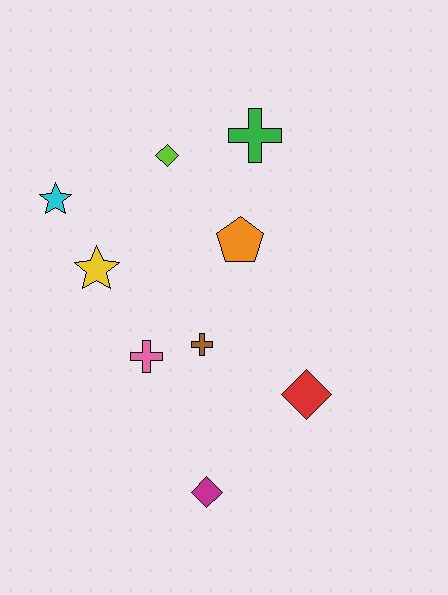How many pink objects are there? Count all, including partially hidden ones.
There is 1 pink object.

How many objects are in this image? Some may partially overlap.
There are 9 objects.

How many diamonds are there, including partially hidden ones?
There are 3 diamonds.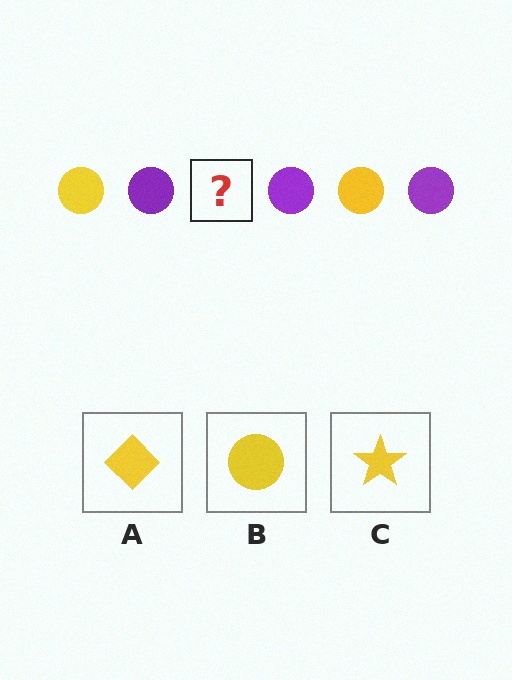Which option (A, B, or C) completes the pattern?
B.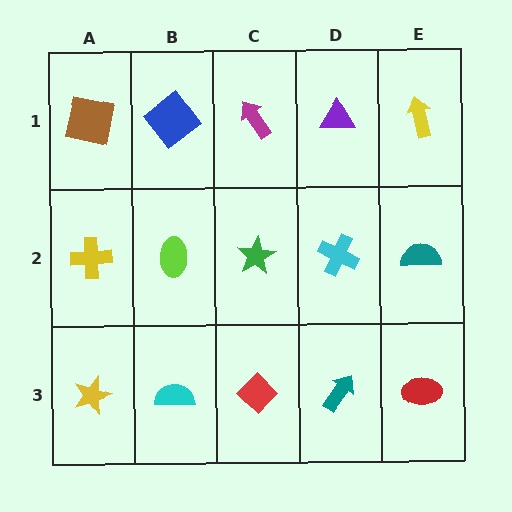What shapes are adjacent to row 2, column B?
A blue diamond (row 1, column B), a cyan semicircle (row 3, column B), a yellow cross (row 2, column A), a green star (row 2, column C).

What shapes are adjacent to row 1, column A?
A yellow cross (row 2, column A), a blue diamond (row 1, column B).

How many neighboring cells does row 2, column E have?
3.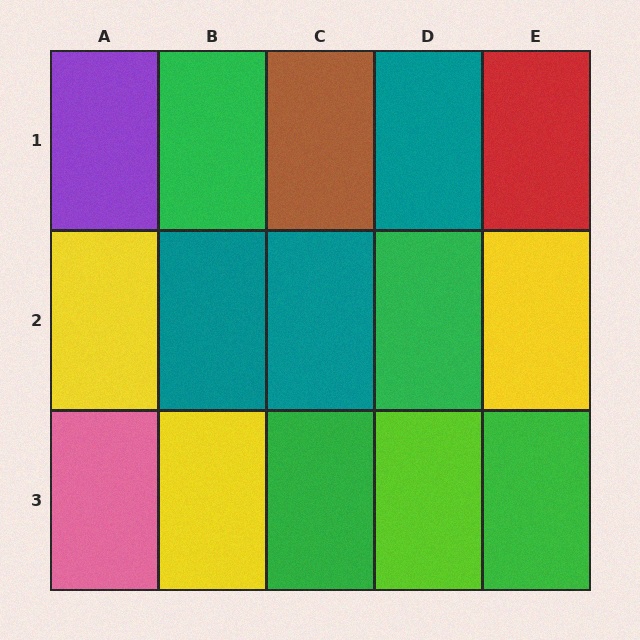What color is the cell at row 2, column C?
Teal.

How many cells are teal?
3 cells are teal.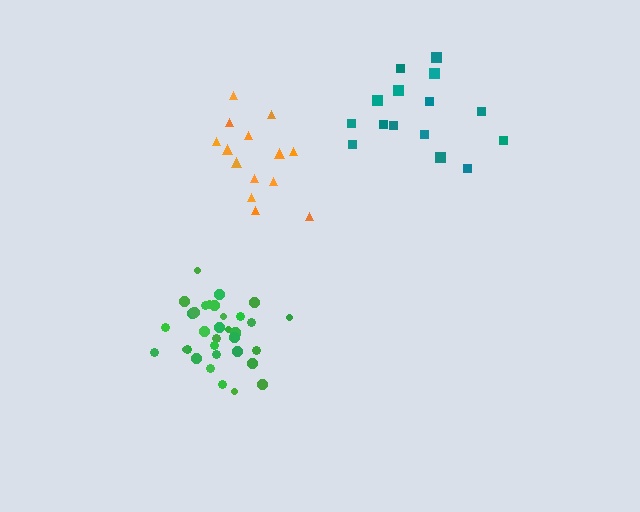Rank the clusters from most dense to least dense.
green, orange, teal.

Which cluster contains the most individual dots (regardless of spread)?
Green (34).